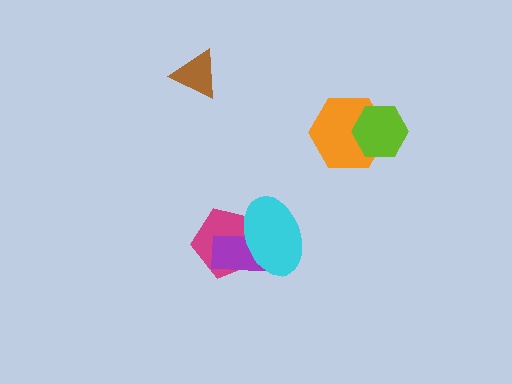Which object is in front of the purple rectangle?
The cyan ellipse is in front of the purple rectangle.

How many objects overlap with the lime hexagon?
1 object overlaps with the lime hexagon.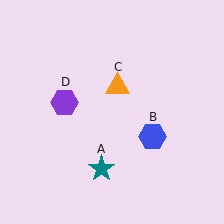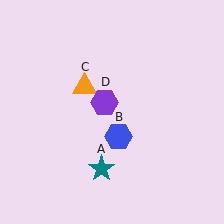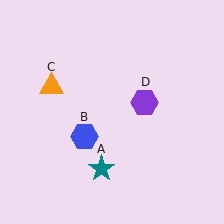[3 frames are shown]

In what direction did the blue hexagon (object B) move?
The blue hexagon (object B) moved left.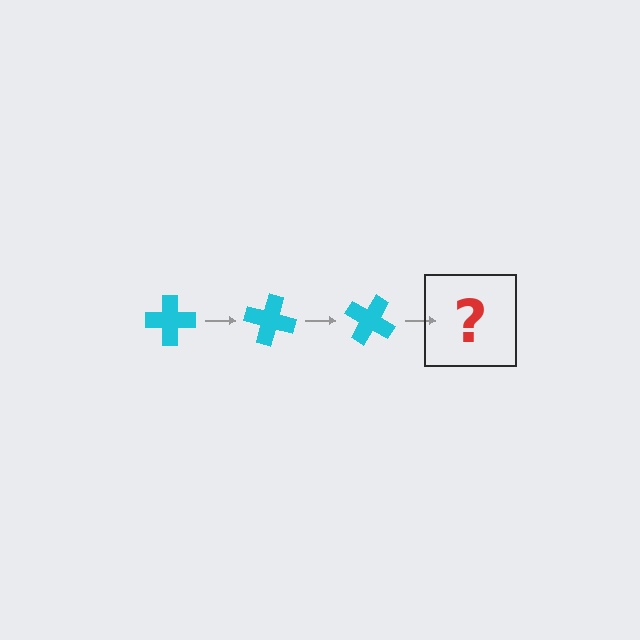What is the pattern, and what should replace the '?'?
The pattern is that the cross rotates 15 degrees each step. The '?' should be a cyan cross rotated 45 degrees.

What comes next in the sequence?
The next element should be a cyan cross rotated 45 degrees.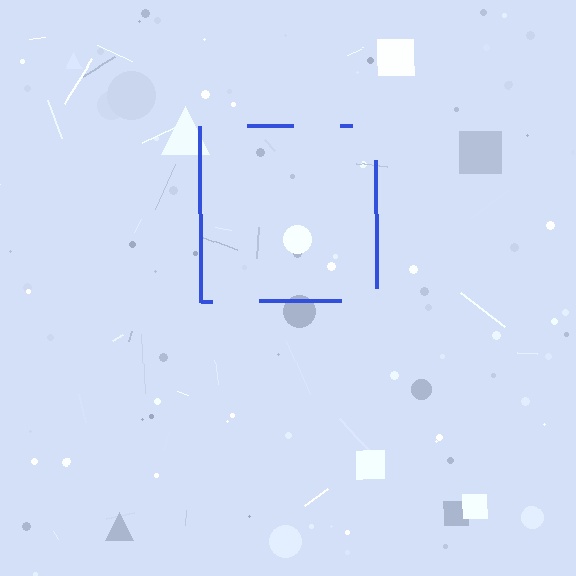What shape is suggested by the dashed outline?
The dashed outline suggests a square.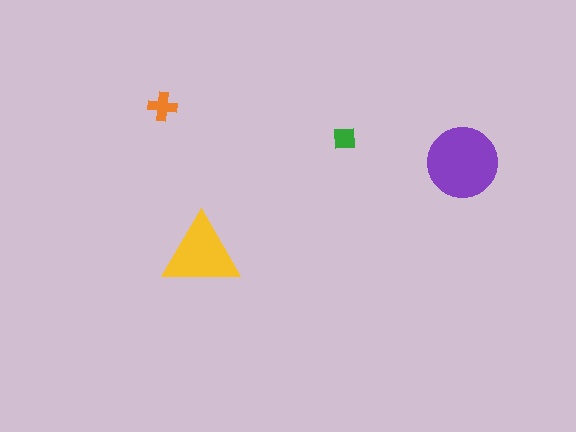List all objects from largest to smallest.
The purple circle, the yellow triangle, the orange cross, the green square.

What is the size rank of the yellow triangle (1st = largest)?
2nd.